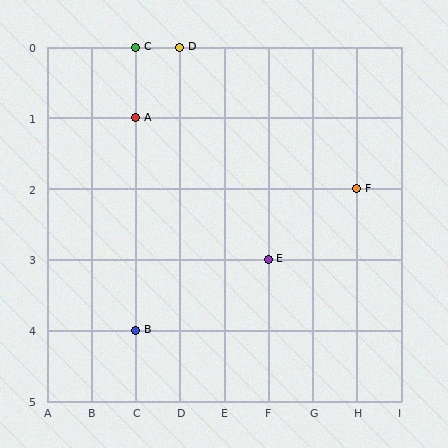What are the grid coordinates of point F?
Point F is at grid coordinates (H, 2).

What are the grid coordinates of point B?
Point B is at grid coordinates (C, 4).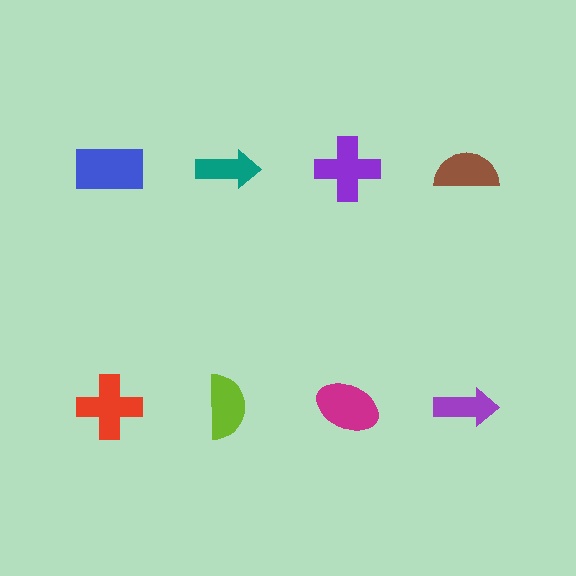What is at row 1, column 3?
A purple cross.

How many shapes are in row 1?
4 shapes.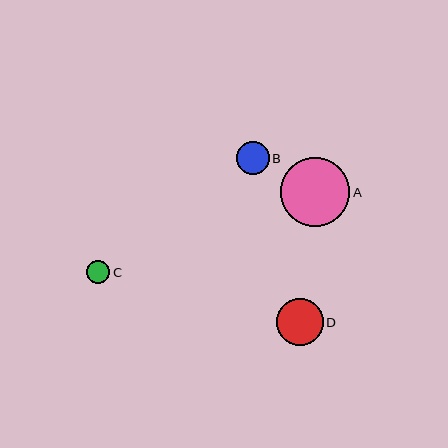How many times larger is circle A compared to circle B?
Circle A is approximately 2.1 times the size of circle B.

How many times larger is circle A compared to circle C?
Circle A is approximately 2.9 times the size of circle C.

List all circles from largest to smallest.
From largest to smallest: A, D, B, C.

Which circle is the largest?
Circle A is the largest with a size of approximately 69 pixels.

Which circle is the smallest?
Circle C is the smallest with a size of approximately 24 pixels.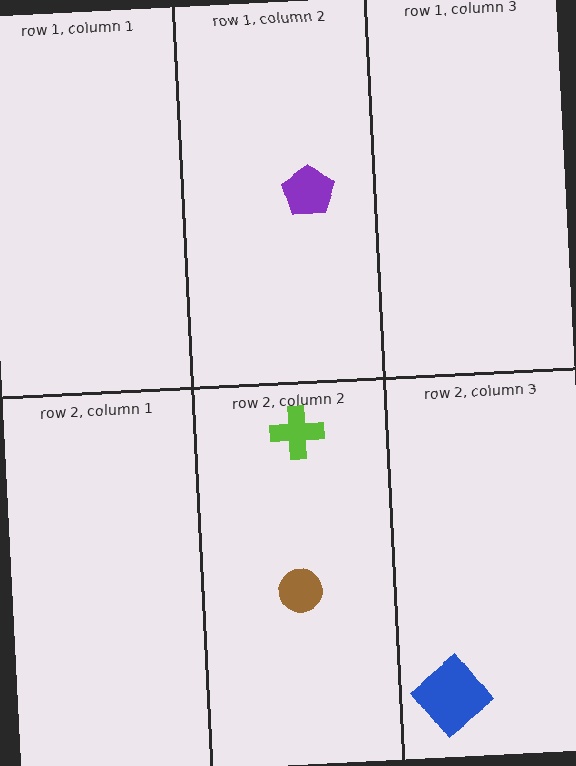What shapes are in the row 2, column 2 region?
The brown circle, the lime cross.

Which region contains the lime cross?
The row 2, column 2 region.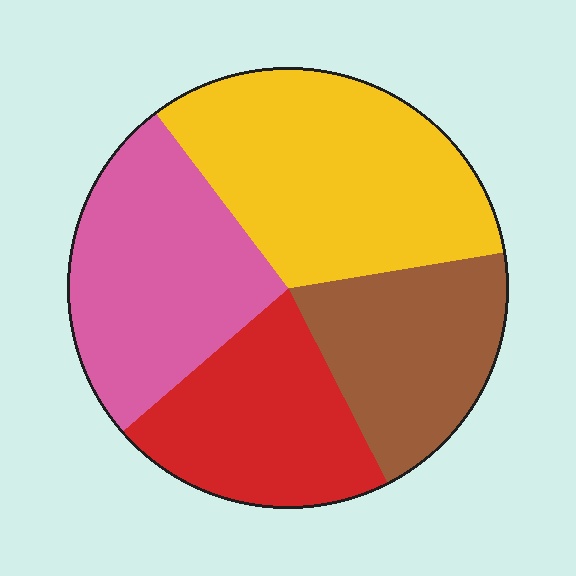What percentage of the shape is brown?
Brown takes up about one fifth (1/5) of the shape.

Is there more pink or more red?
Pink.